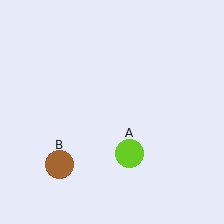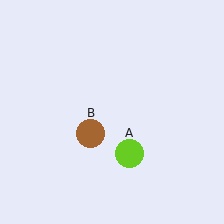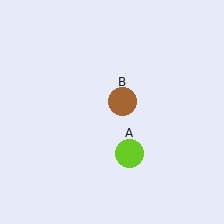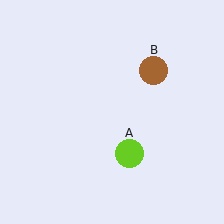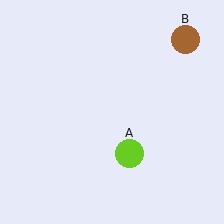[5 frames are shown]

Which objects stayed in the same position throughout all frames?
Lime circle (object A) remained stationary.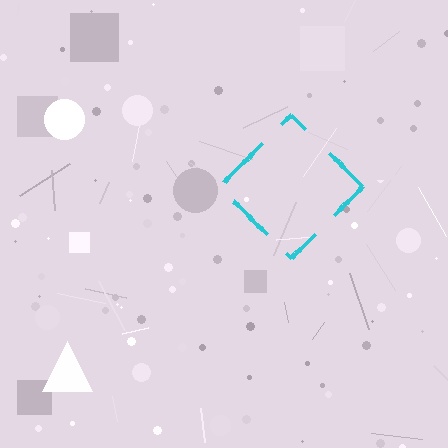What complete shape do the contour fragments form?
The contour fragments form a diamond.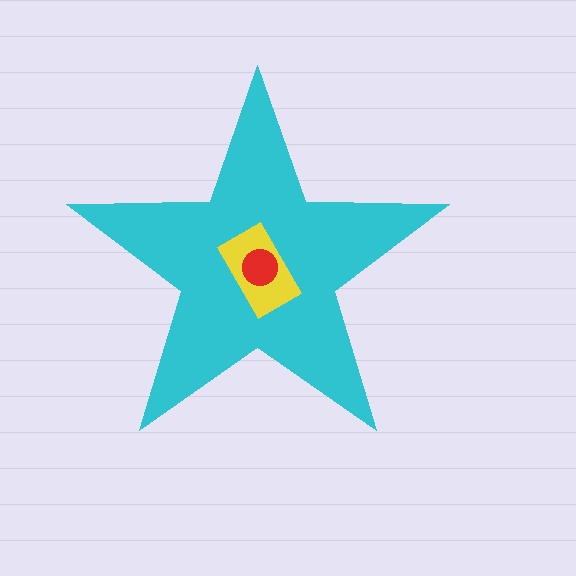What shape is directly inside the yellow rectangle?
The red circle.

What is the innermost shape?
The red circle.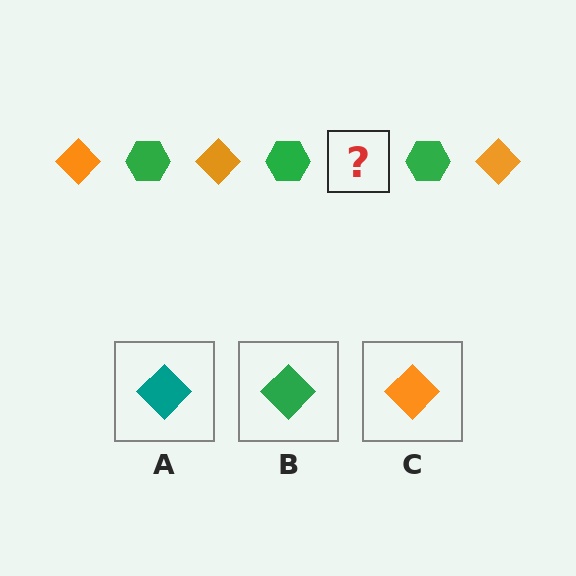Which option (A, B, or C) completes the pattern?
C.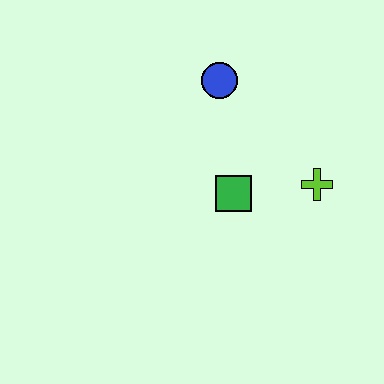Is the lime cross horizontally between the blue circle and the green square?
No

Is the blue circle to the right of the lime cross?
No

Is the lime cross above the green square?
Yes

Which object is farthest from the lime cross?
The blue circle is farthest from the lime cross.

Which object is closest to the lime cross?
The green square is closest to the lime cross.